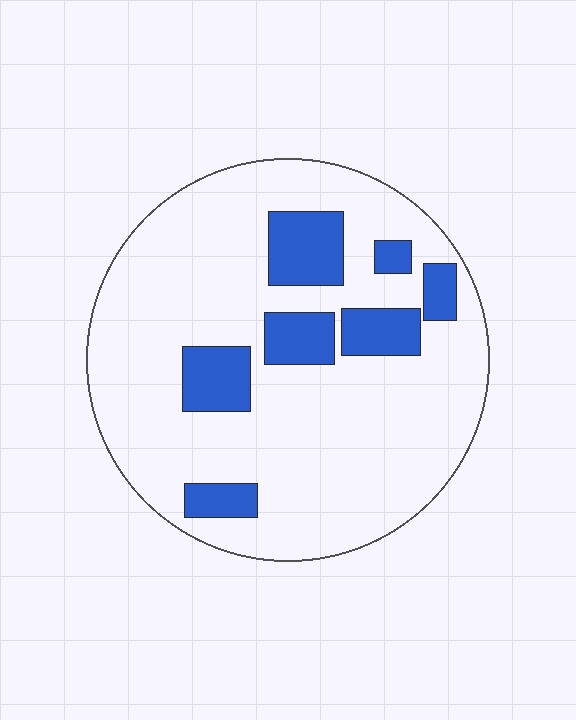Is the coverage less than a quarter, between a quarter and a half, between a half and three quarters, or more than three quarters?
Less than a quarter.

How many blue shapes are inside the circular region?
7.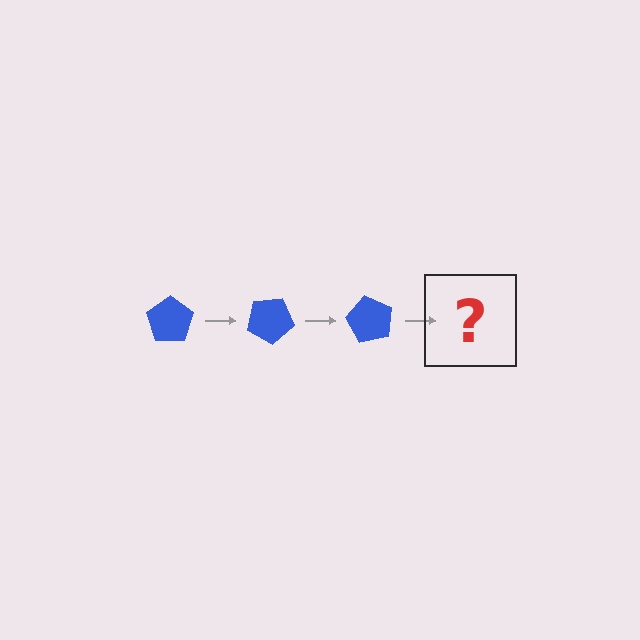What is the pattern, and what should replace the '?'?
The pattern is that the pentagon rotates 30 degrees each step. The '?' should be a blue pentagon rotated 90 degrees.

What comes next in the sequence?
The next element should be a blue pentagon rotated 90 degrees.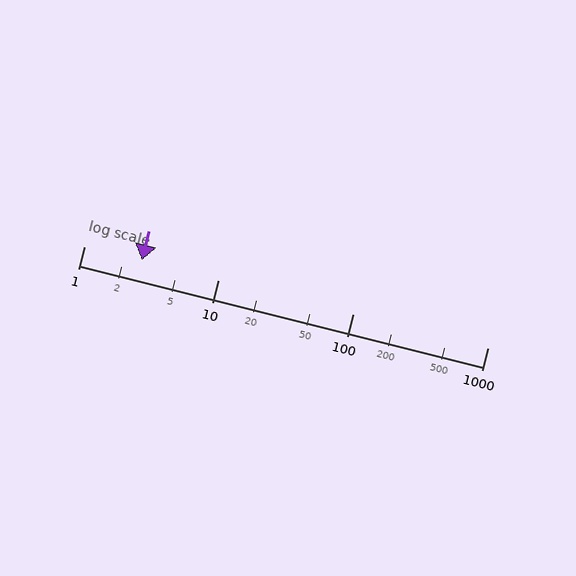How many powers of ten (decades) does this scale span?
The scale spans 3 decades, from 1 to 1000.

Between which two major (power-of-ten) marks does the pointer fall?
The pointer is between 1 and 10.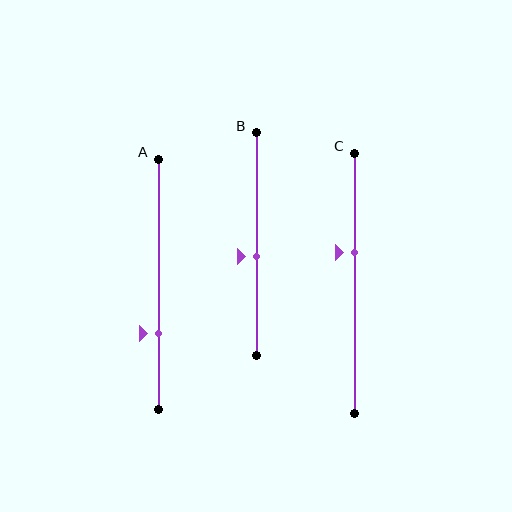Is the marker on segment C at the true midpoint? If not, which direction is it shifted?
No, the marker on segment C is shifted upward by about 12% of the segment length.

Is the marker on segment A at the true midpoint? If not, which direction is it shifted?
No, the marker on segment A is shifted downward by about 20% of the segment length.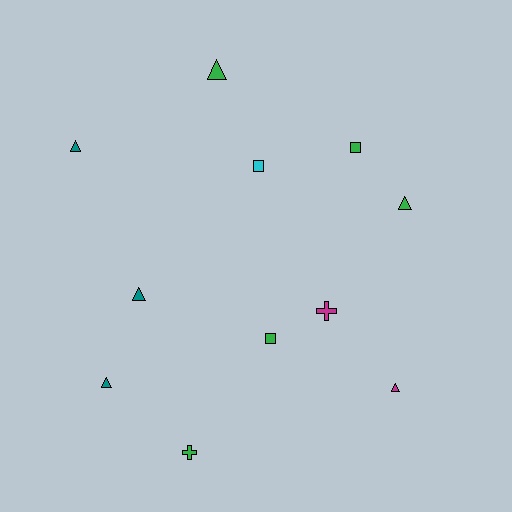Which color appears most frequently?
Green, with 5 objects.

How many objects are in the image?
There are 11 objects.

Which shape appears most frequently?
Triangle, with 6 objects.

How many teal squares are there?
There are no teal squares.